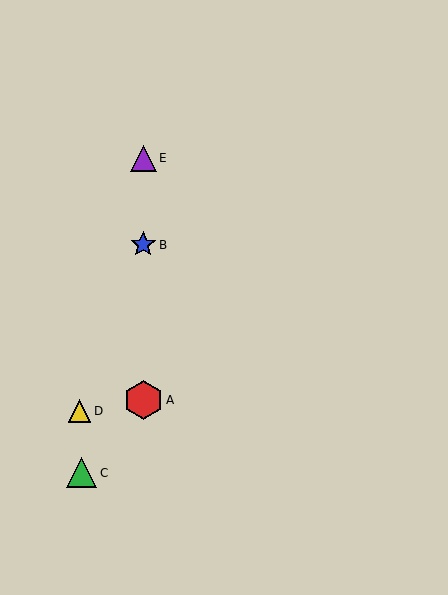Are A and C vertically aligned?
No, A is at x≈143 and C is at x≈82.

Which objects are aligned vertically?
Objects A, B, E are aligned vertically.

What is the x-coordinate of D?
Object D is at x≈79.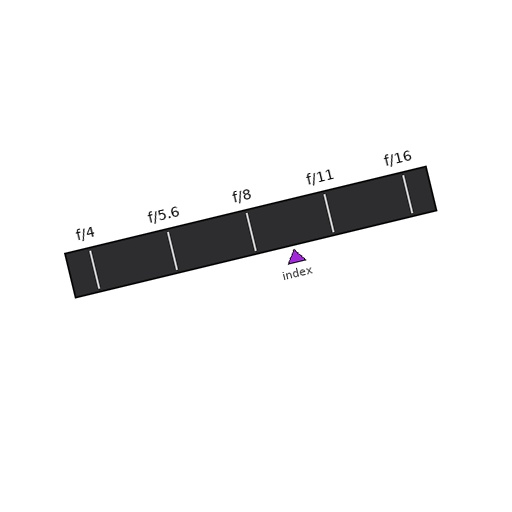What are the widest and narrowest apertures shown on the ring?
The widest aperture shown is f/4 and the narrowest is f/16.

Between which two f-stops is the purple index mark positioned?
The index mark is between f/8 and f/11.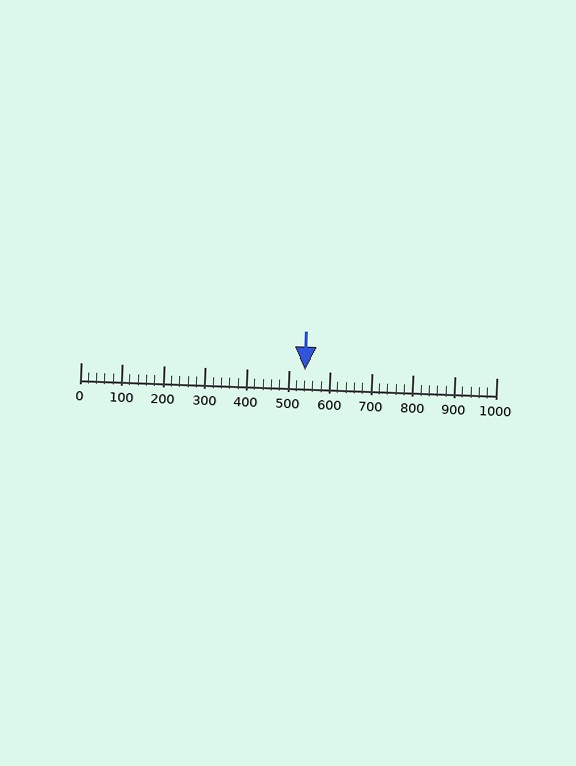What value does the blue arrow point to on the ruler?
The blue arrow points to approximately 540.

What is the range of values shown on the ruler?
The ruler shows values from 0 to 1000.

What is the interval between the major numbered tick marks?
The major tick marks are spaced 100 units apart.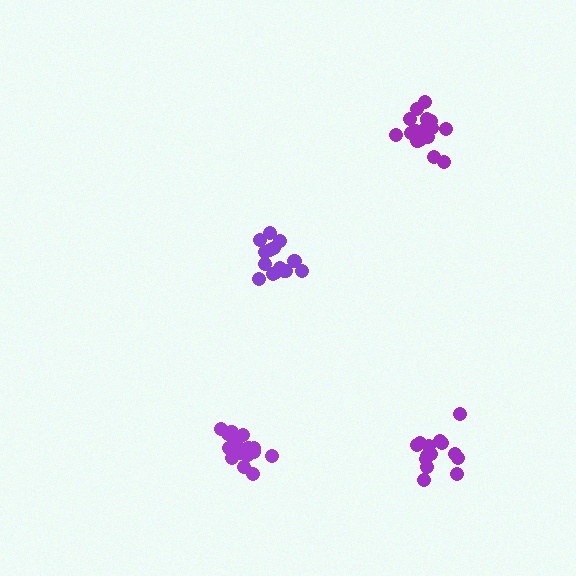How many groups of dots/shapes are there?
There are 4 groups.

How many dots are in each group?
Group 1: 14 dots, Group 2: 15 dots, Group 3: 18 dots, Group 4: 17 dots (64 total).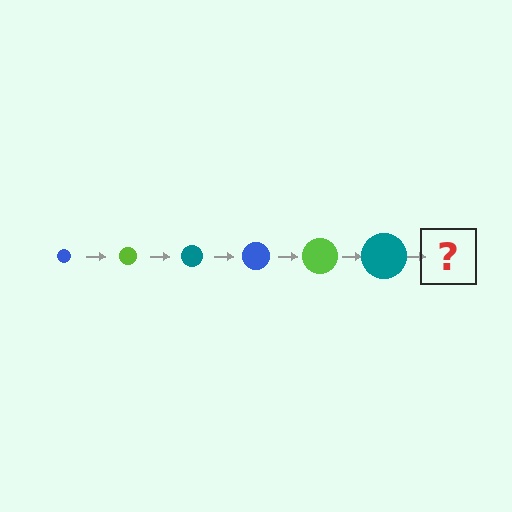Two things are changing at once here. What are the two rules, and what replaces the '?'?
The two rules are that the circle grows larger each step and the color cycles through blue, lime, and teal. The '?' should be a blue circle, larger than the previous one.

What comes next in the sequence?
The next element should be a blue circle, larger than the previous one.